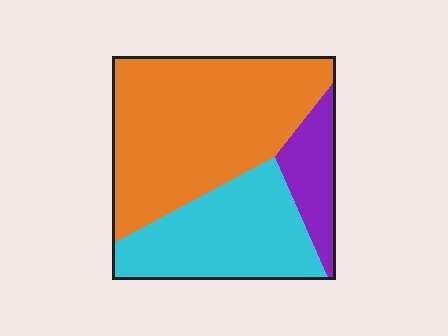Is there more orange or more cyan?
Orange.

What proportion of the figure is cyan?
Cyan takes up about one third (1/3) of the figure.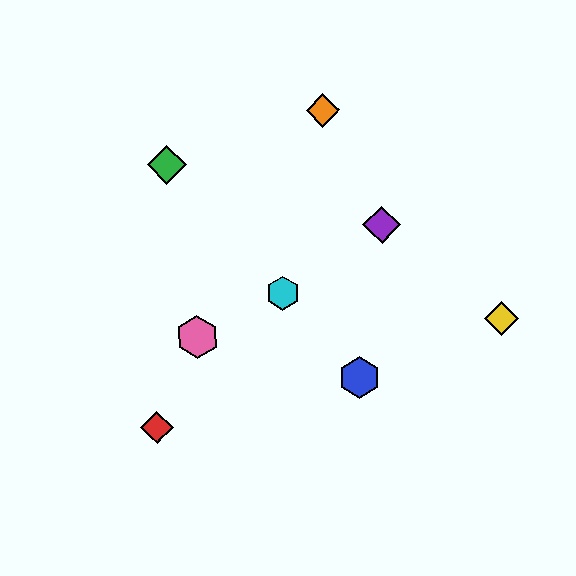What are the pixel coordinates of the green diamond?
The green diamond is at (167, 165).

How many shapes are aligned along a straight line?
3 shapes (the blue hexagon, the green diamond, the cyan hexagon) are aligned along a straight line.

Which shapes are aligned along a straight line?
The blue hexagon, the green diamond, the cyan hexagon are aligned along a straight line.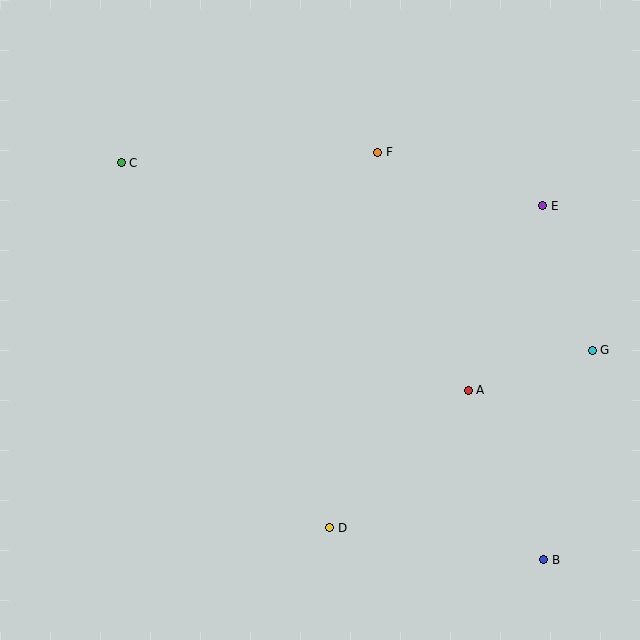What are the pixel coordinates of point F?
Point F is at (378, 152).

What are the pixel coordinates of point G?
Point G is at (592, 350).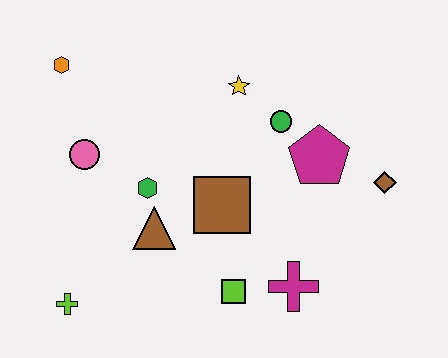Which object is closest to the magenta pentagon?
The green circle is closest to the magenta pentagon.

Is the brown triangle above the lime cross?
Yes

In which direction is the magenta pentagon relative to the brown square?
The magenta pentagon is to the right of the brown square.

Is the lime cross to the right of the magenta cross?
No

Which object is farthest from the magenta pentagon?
The lime cross is farthest from the magenta pentagon.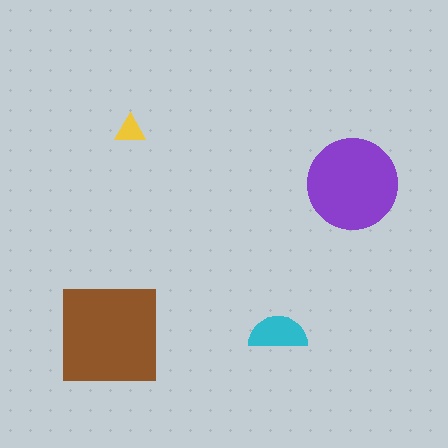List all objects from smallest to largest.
The yellow triangle, the cyan semicircle, the purple circle, the brown square.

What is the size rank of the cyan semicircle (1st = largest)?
3rd.